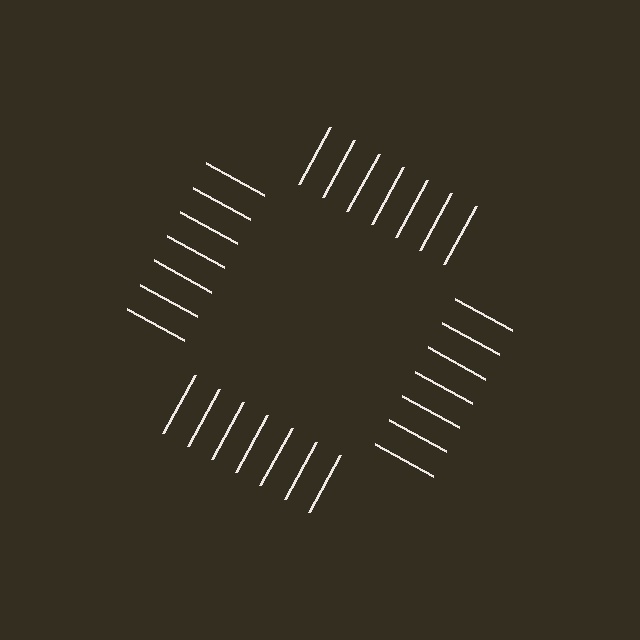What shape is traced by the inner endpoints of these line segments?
An illusory square — the line segments terminate on its edges but no continuous stroke is drawn.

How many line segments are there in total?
28 — 7 along each of the 4 edges.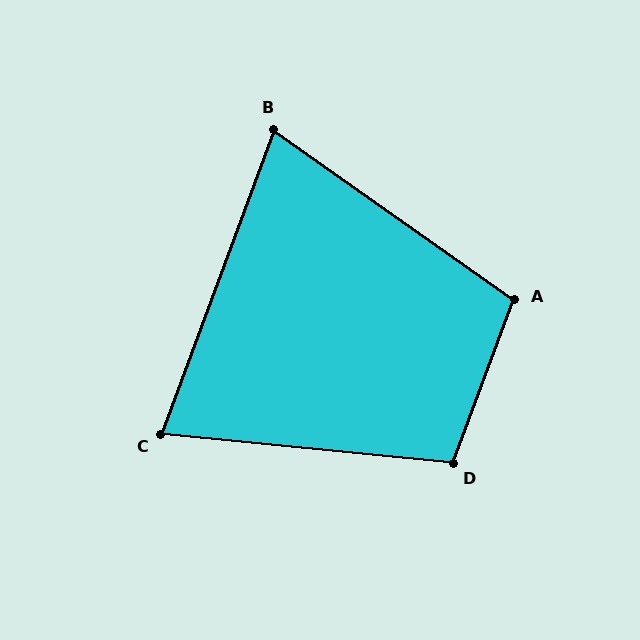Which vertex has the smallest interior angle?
B, at approximately 75 degrees.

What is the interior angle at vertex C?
Approximately 75 degrees (acute).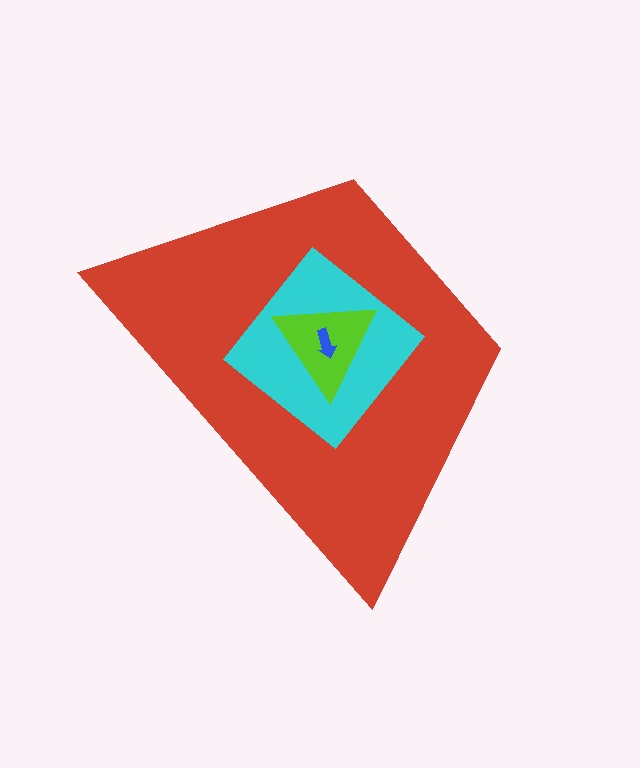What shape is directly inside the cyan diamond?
The lime triangle.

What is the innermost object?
The blue arrow.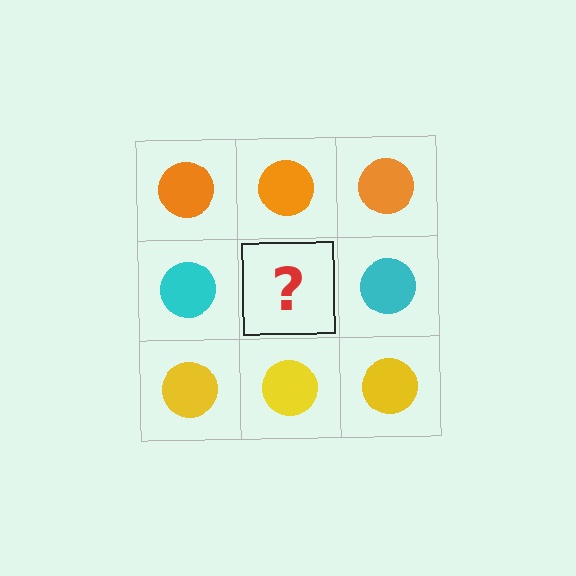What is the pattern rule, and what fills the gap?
The rule is that each row has a consistent color. The gap should be filled with a cyan circle.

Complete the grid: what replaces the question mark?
The question mark should be replaced with a cyan circle.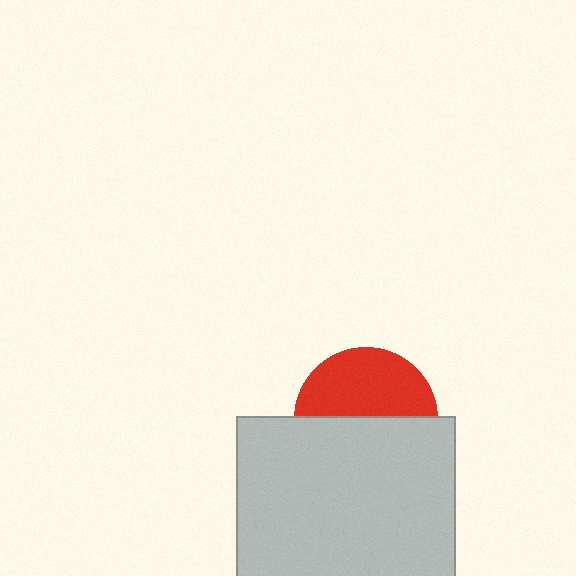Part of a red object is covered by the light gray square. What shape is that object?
It is a circle.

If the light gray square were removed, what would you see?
You would see the complete red circle.